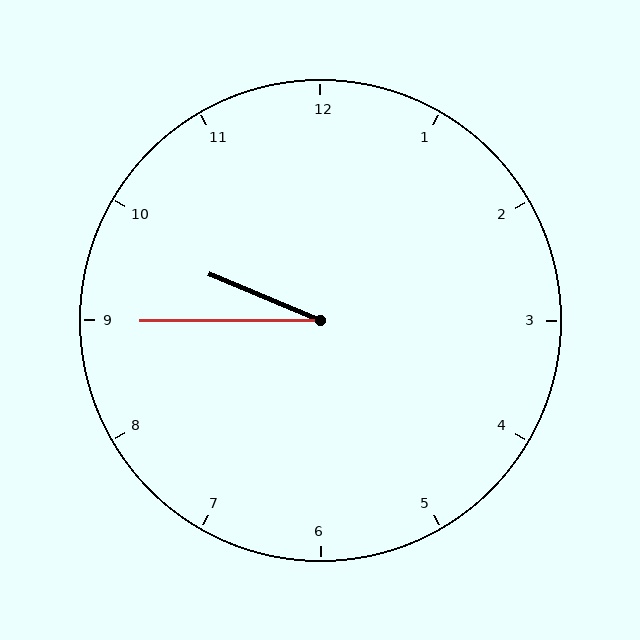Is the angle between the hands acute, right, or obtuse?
It is acute.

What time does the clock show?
9:45.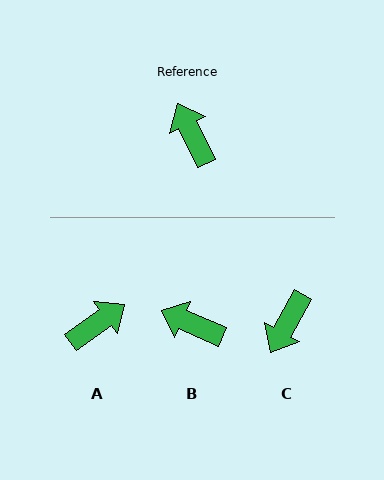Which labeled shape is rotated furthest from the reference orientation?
C, about 126 degrees away.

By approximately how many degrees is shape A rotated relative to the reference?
Approximately 80 degrees clockwise.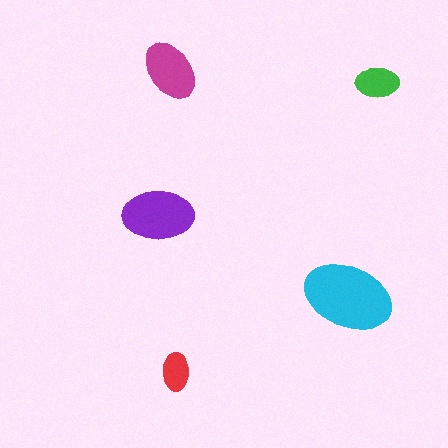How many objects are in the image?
There are 5 objects in the image.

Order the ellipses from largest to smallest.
the cyan one, the purple one, the magenta one, the green one, the red one.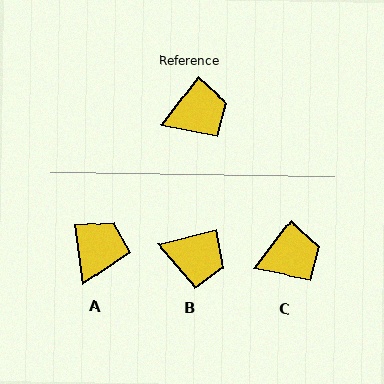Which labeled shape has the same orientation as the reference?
C.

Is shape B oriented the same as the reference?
No, it is off by about 38 degrees.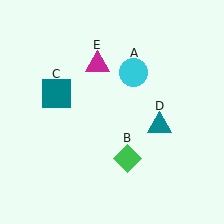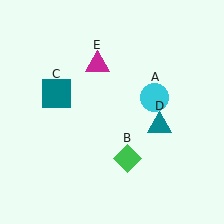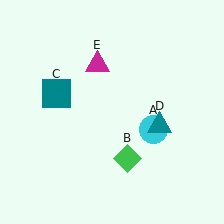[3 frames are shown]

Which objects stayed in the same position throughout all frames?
Green diamond (object B) and teal square (object C) and teal triangle (object D) and magenta triangle (object E) remained stationary.